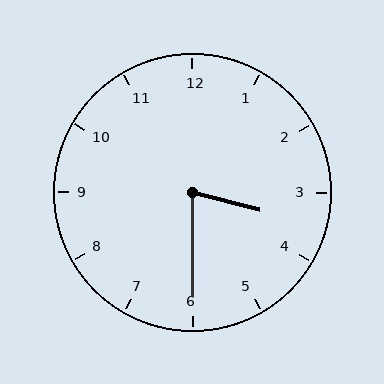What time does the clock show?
3:30.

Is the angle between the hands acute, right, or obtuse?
It is acute.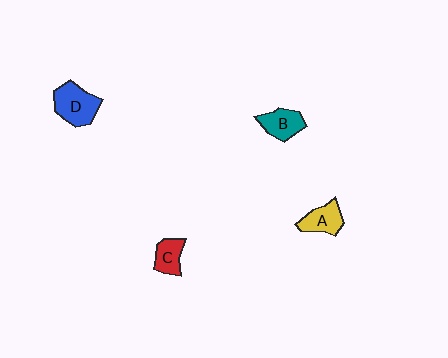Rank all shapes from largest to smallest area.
From largest to smallest: D (blue), B (teal), A (yellow), C (red).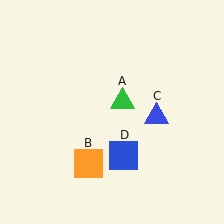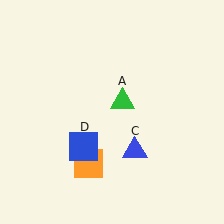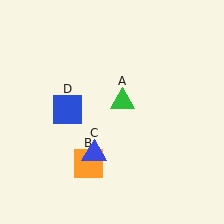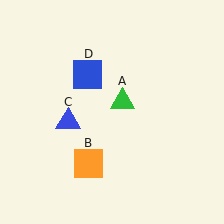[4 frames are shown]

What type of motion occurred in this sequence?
The blue triangle (object C), blue square (object D) rotated clockwise around the center of the scene.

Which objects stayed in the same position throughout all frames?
Green triangle (object A) and orange square (object B) remained stationary.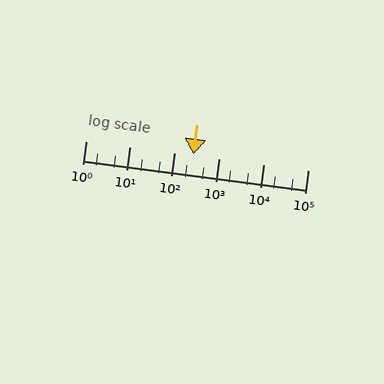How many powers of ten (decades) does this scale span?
The scale spans 5 decades, from 1 to 100000.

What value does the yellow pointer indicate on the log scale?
The pointer indicates approximately 260.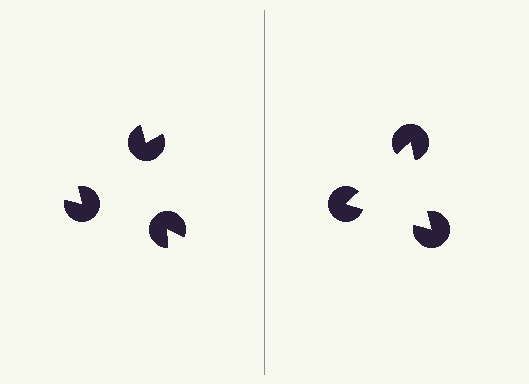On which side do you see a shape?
An illusory triangle appears on the right side. On the left side the wedge cuts are rotated, so no coherent shape forms.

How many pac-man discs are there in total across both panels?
6 — 3 on each side.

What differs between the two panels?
The pac-man discs are positioned identically on both sides; only the wedge orientations differ. On the right they align to a triangle; on the left they are misaligned.